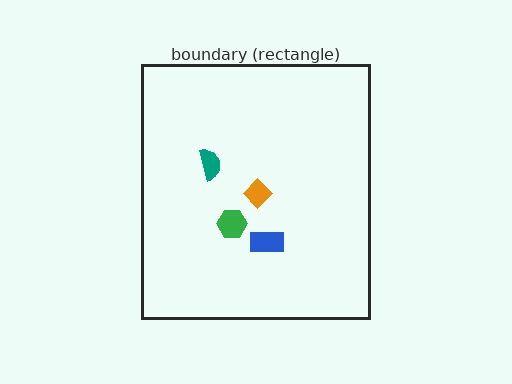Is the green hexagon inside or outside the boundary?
Inside.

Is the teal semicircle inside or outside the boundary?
Inside.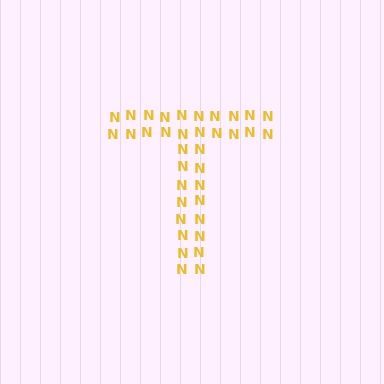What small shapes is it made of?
It is made of small letter N's.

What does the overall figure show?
The overall figure shows the letter T.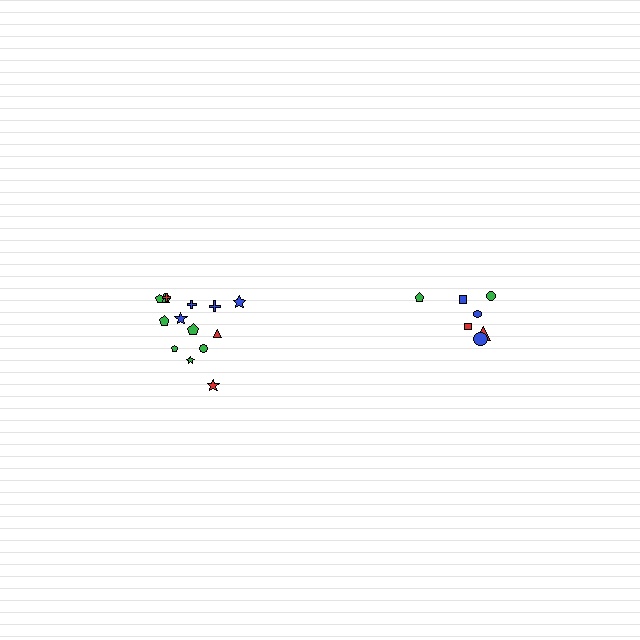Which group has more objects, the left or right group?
The left group.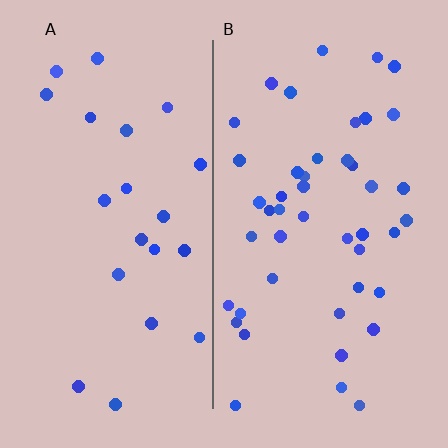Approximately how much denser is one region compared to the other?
Approximately 2.1× — region B over region A.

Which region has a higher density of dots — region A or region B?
B (the right).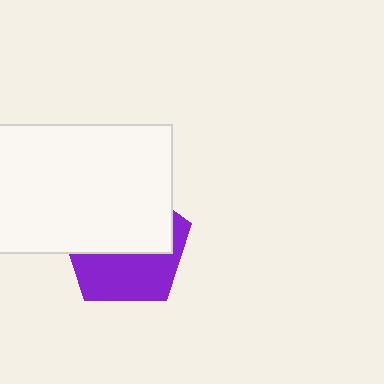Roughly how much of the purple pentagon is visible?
About half of it is visible (roughly 45%).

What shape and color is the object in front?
The object in front is a white rectangle.